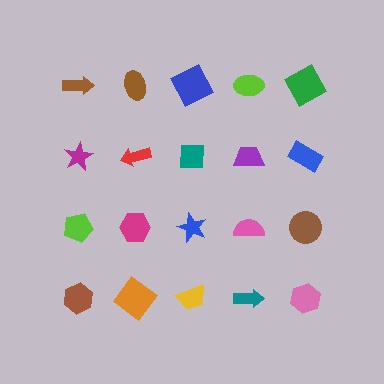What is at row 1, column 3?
A blue square.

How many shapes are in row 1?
5 shapes.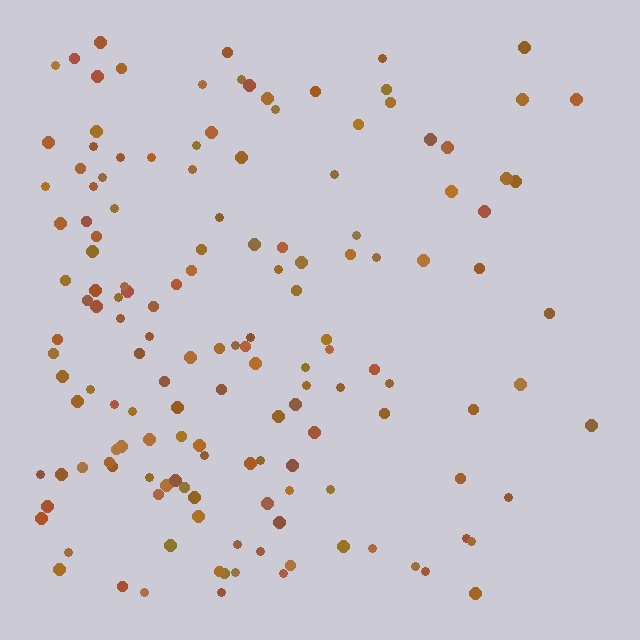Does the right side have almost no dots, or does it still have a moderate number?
Still a moderate number, just noticeably fewer than the left.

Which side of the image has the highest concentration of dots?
The left.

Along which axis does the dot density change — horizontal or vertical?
Horizontal.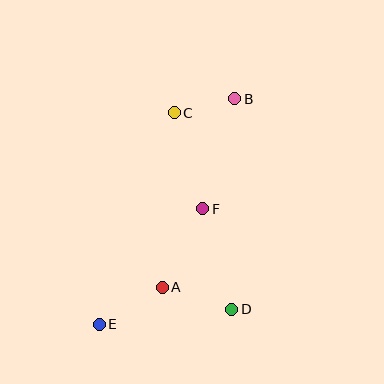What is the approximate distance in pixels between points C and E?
The distance between C and E is approximately 225 pixels.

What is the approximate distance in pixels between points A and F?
The distance between A and F is approximately 88 pixels.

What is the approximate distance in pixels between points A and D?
The distance between A and D is approximately 73 pixels.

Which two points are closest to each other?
Points B and C are closest to each other.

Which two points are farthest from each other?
Points B and E are farthest from each other.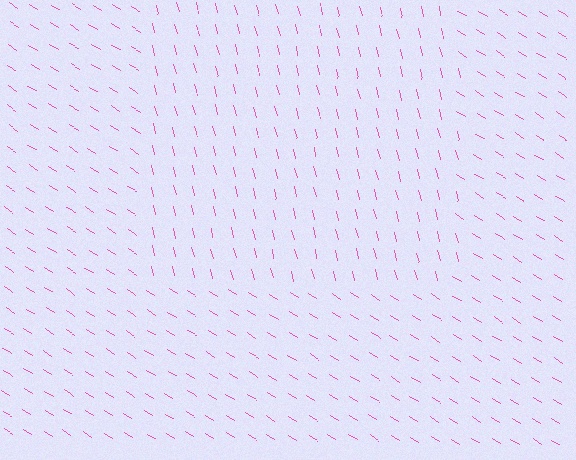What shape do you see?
I see a rectangle.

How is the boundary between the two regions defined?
The boundary is defined purely by a change in line orientation (approximately 45 degrees difference). All lines are the same color and thickness.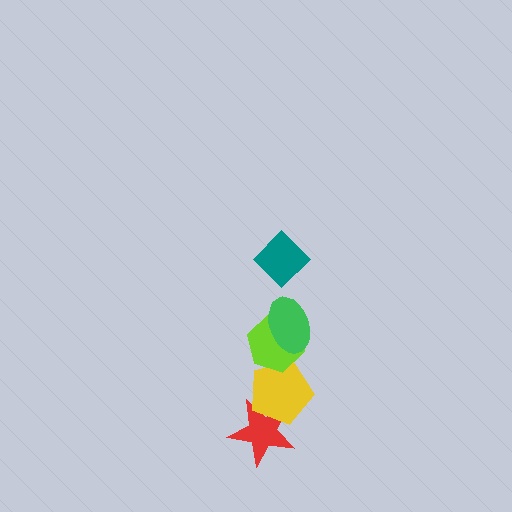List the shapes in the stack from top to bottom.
From top to bottom: the teal diamond, the green ellipse, the lime hexagon, the yellow pentagon, the red star.